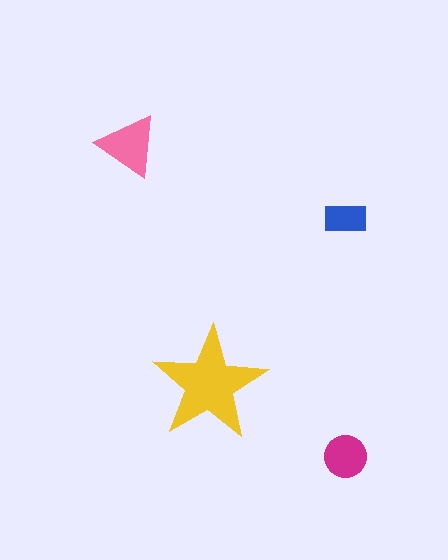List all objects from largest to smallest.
The yellow star, the pink triangle, the magenta circle, the blue rectangle.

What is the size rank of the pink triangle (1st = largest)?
2nd.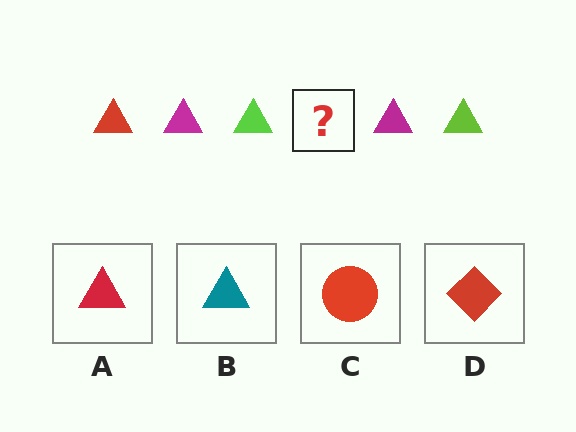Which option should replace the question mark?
Option A.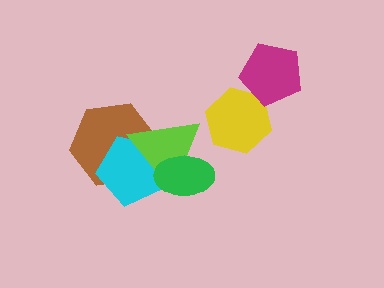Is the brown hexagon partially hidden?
Yes, it is partially covered by another shape.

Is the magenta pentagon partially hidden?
No, no other shape covers it.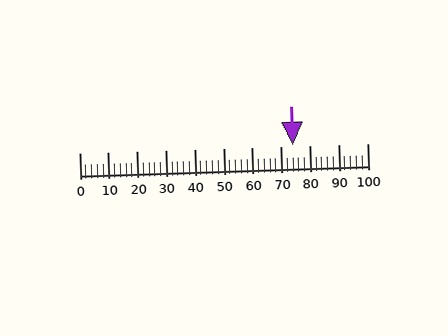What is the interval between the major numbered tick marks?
The major tick marks are spaced 10 units apart.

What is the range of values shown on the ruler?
The ruler shows values from 0 to 100.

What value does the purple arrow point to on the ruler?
The purple arrow points to approximately 74.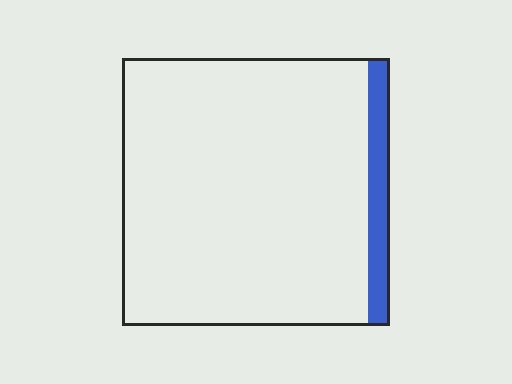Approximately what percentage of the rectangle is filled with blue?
Approximately 10%.